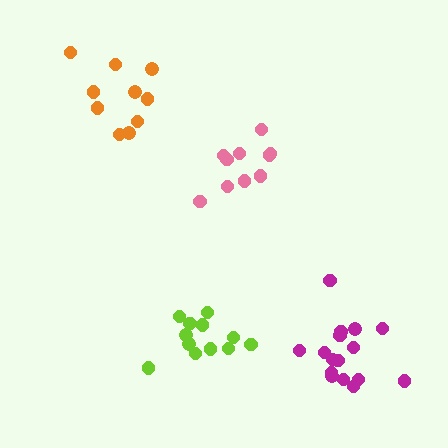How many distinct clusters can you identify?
There are 4 distinct clusters.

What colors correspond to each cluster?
The clusters are colored: lime, pink, magenta, orange.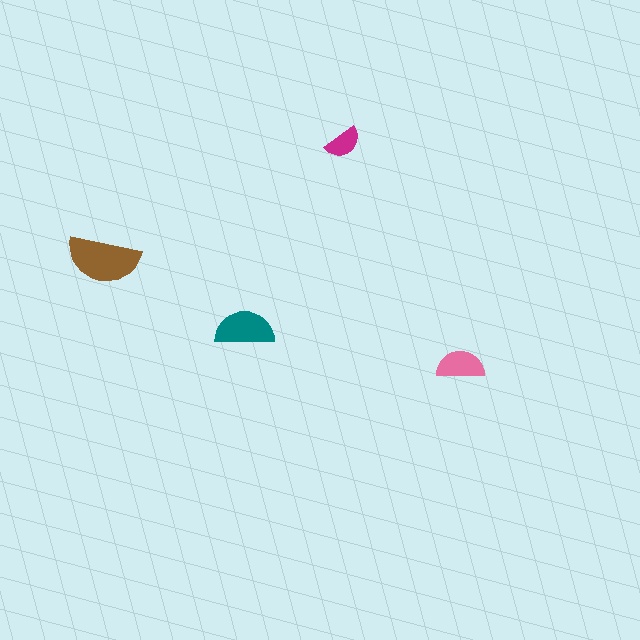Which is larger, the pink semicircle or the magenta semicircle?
The pink one.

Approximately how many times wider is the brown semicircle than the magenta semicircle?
About 2 times wider.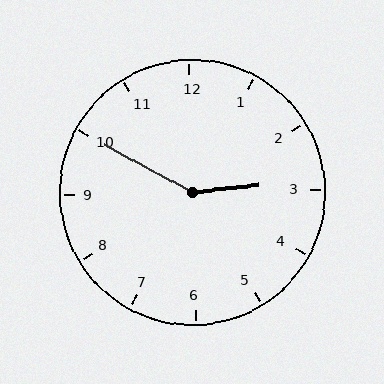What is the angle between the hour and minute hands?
Approximately 145 degrees.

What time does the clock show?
2:50.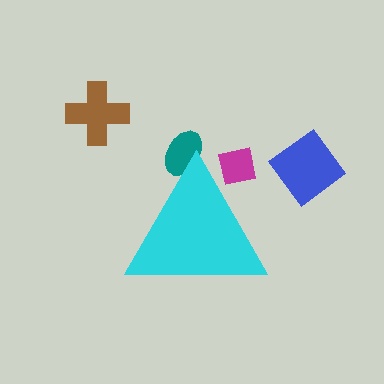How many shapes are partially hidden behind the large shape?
2 shapes are partially hidden.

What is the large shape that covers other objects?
A cyan triangle.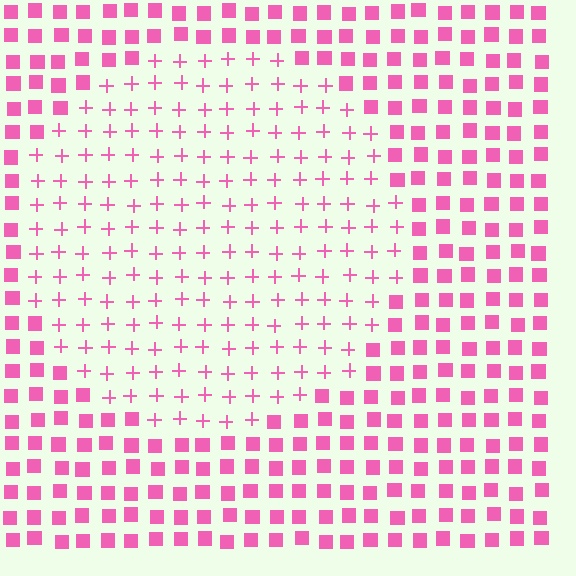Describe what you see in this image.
The image is filled with small pink elements arranged in a uniform grid. A circle-shaped region contains plus signs, while the surrounding area contains squares. The boundary is defined purely by the change in element shape.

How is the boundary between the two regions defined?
The boundary is defined by a change in element shape: plus signs inside vs. squares outside. All elements share the same color and spacing.